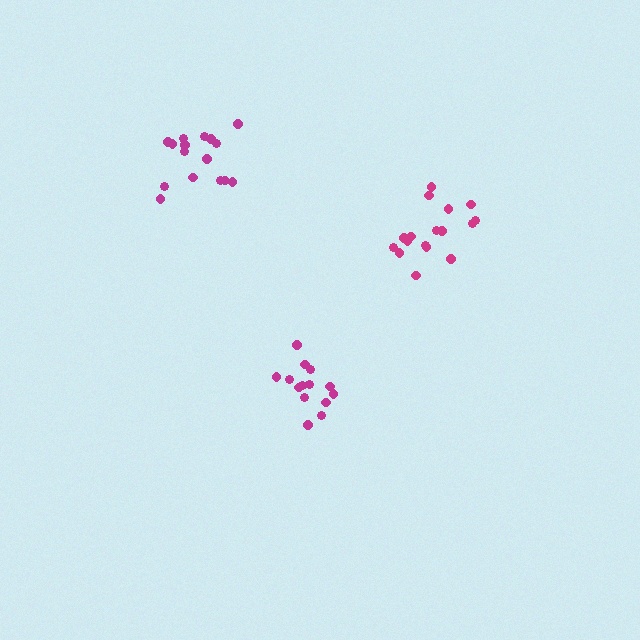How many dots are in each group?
Group 1: 16 dots, Group 2: 17 dots, Group 3: 14 dots (47 total).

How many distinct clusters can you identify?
There are 3 distinct clusters.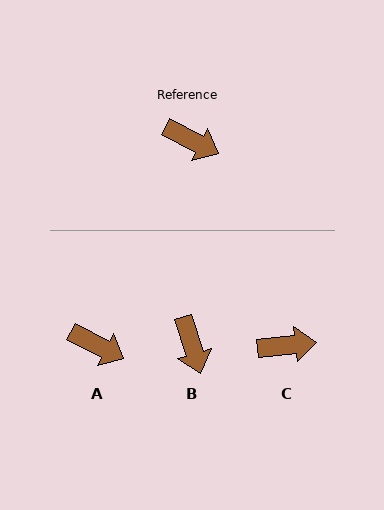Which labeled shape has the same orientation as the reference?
A.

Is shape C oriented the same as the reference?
No, it is off by about 33 degrees.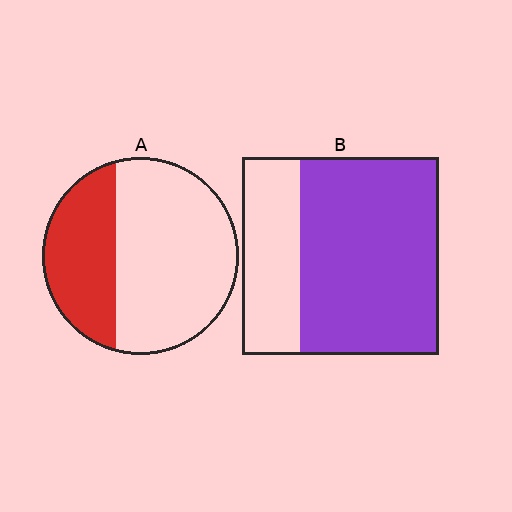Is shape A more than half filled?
No.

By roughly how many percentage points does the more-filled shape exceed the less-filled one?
By roughly 35 percentage points (B over A).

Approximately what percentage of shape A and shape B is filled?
A is approximately 35% and B is approximately 70%.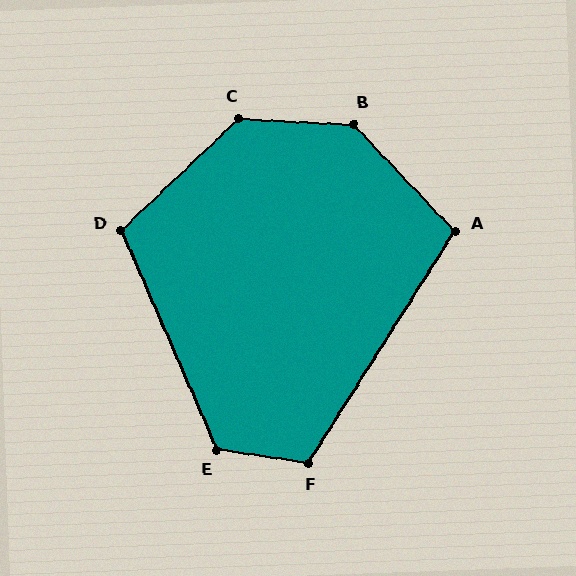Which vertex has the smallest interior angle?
A, at approximately 104 degrees.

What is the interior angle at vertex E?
Approximately 122 degrees (obtuse).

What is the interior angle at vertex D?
Approximately 110 degrees (obtuse).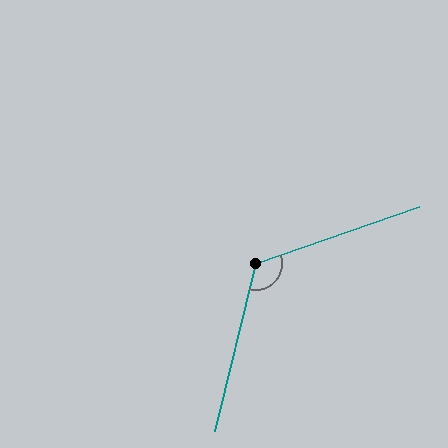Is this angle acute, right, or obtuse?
It is obtuse.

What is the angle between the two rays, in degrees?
Approximately 123 degrees.